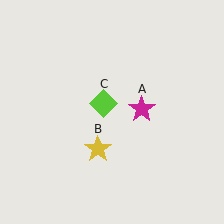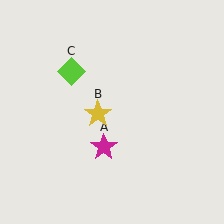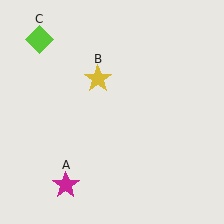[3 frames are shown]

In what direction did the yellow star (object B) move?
The yellow star (object B) moved up.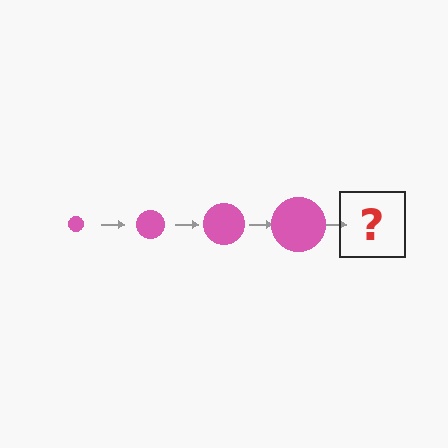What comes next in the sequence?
The next element should be a pink circle, larger than the previous one.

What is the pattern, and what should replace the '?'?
The pattern is that the circle gets progressively larger each step. The '?' should be a pink circle, larger than the previous one.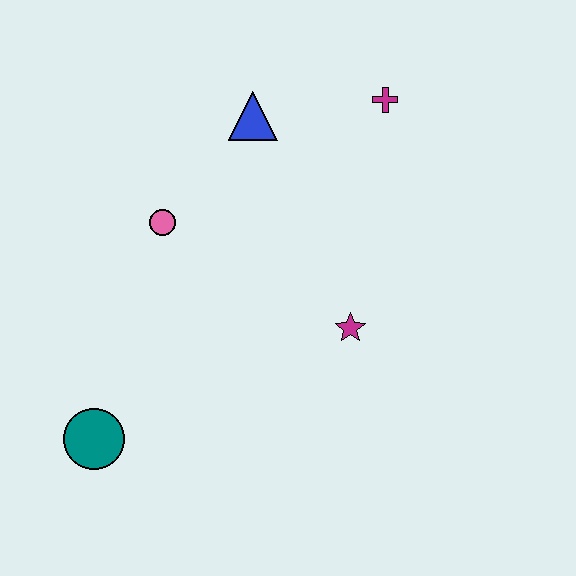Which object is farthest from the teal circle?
The magenta cross is farthest from the teal circle.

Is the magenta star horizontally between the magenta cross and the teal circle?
Yes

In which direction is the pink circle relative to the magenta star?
The pink circle is to the left of the magenta star.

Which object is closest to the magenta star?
The pink circle is closest to the magenta star.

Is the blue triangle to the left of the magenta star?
Yes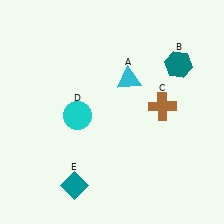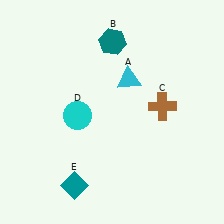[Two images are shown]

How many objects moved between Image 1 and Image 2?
1 object moved between the two images.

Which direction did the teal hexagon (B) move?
The teal hexagon (B) moved left.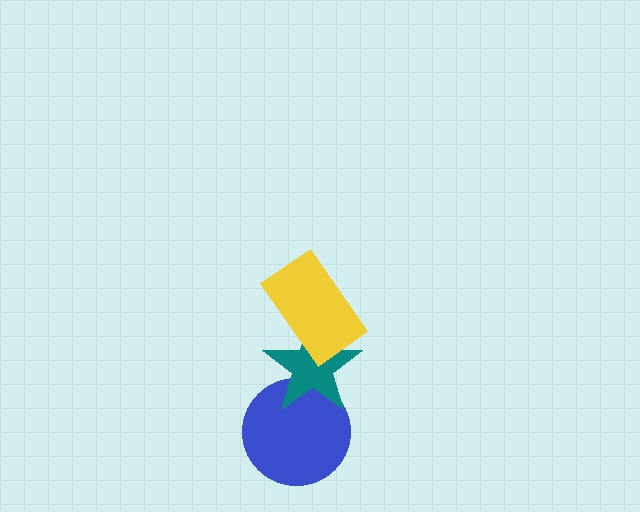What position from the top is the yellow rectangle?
The yellow rectangle is 1st from the top.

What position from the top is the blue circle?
The blue circle is 3rd from the top.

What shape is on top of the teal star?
The yellow rectangle is on top of the teal star.